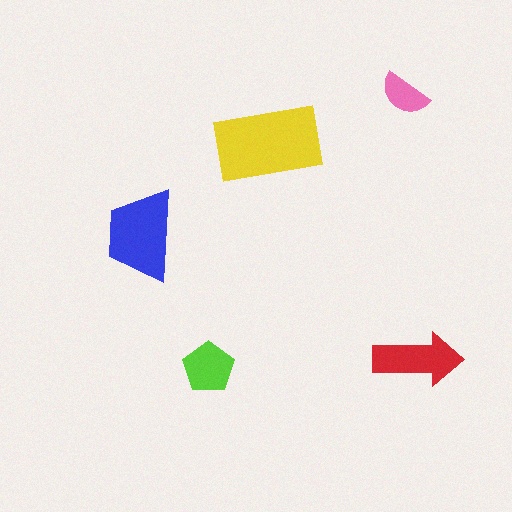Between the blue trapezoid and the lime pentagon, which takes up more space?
The blue trapezoid.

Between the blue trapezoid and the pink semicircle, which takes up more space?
The blue trapezoid.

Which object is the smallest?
The pink semicircle.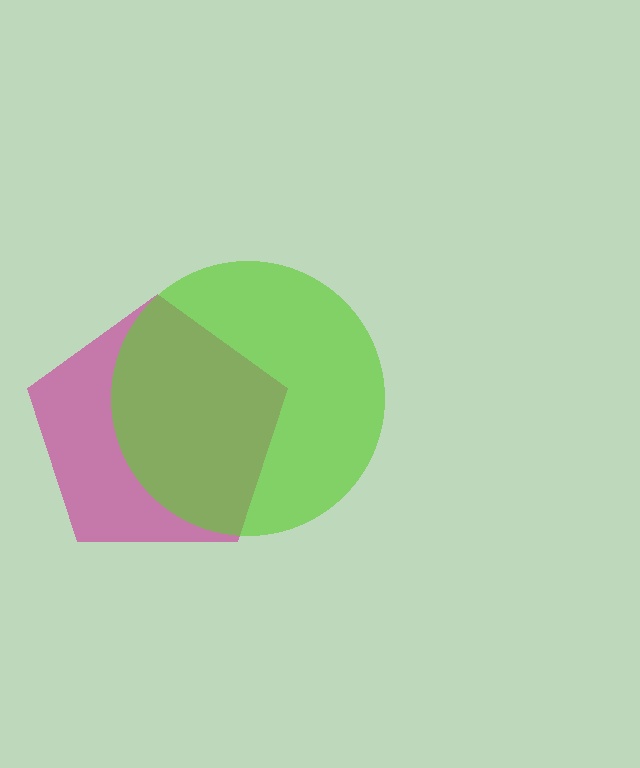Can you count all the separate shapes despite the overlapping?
Yes, there are 2 separate shapes.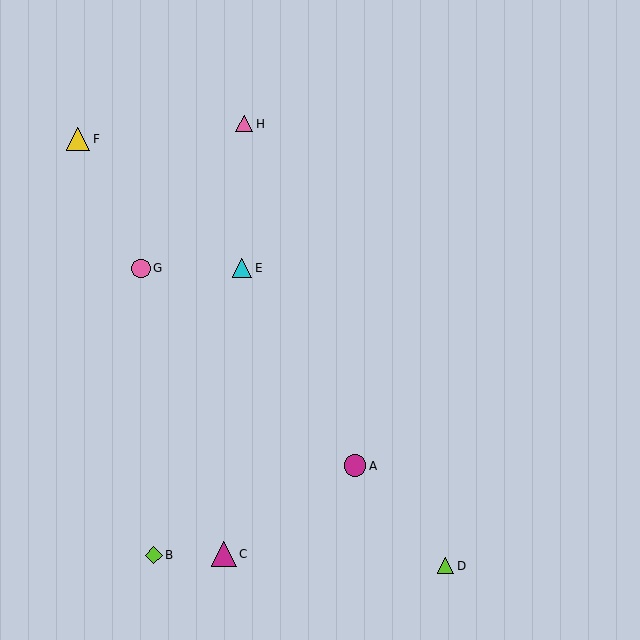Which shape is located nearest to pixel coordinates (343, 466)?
The magenta circle (labeled A) at (355, 466) is nearest to that location.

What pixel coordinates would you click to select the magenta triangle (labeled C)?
Click at (224, 554) to select the magenta triangle C.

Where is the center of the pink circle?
The center of the pink circle is at (141, 268).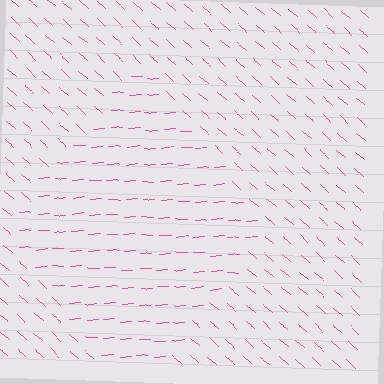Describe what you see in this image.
The image is filled with small pink line segments. A diamond region in the image has lines oriented differently from the surrounding lines, creating a visible texture boundary.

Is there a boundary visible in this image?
Yes, there is a texture boundary formed by a change in line orientation.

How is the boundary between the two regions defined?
The boundary is defined purely by a change in line orientation (approximately 45 degrees difference). All lines are the same color and thickness.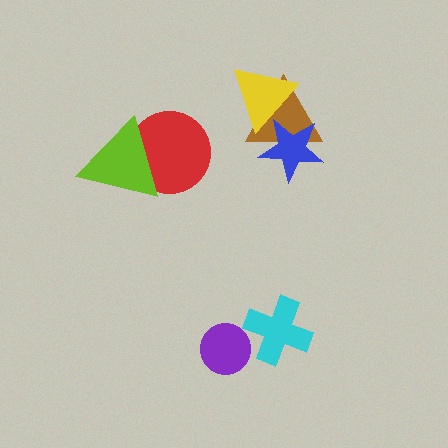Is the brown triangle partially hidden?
Yes, it is partially covered by another shape.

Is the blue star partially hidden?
Yes, it is partially covered by another shape.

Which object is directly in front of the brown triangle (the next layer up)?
The blue star is directly in front of the brown triangle.